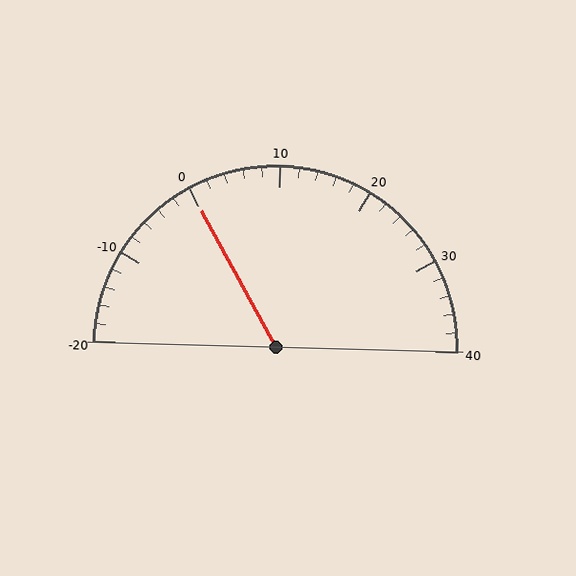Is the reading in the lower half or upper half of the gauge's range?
The reading is in the lower half of the range (-20 to 40).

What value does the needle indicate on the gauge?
The needle indicates approximately 0.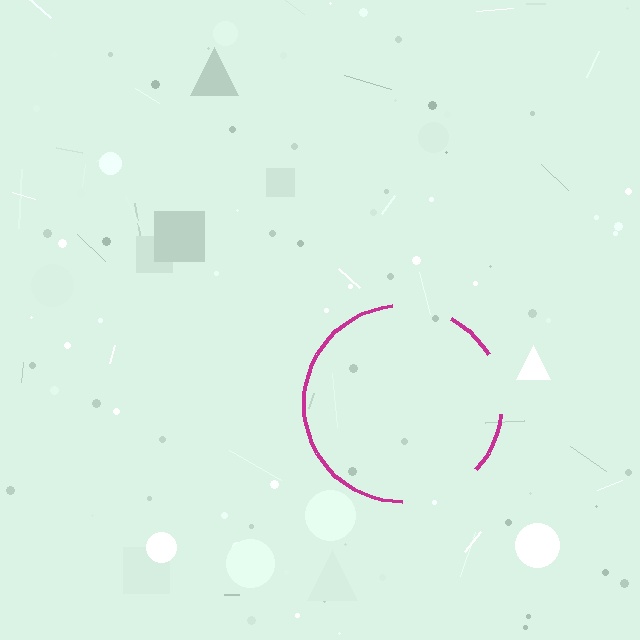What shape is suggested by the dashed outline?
The dashed outline suggests a circle.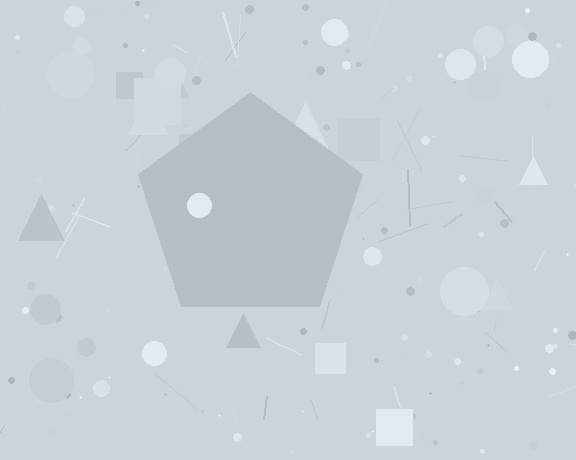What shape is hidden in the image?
A pentagon is hidden in the image.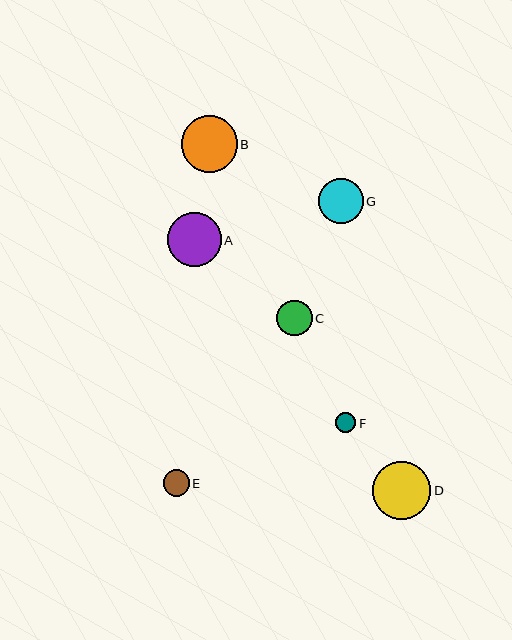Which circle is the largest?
Circle D is the largest with a size of approximately 58 pixels.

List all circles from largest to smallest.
From largest to smallest: D, B, A, G, C, E, F.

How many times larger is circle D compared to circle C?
Circle D is approximately 1.6 times the size of circle C.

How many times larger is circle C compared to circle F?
Circle C is approximately 1.8 times the size of circle F.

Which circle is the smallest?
Circle F is the smallest with a size of approximately 20 pixels.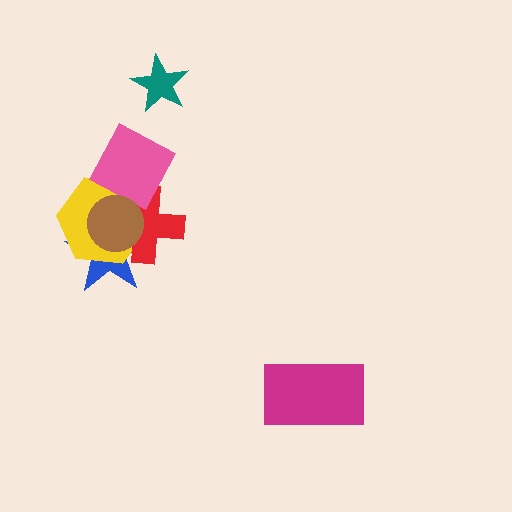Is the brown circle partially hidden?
No, no other shape covers it.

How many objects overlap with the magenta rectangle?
0 objects overlap with the magenta rectangle.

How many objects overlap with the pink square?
2 objects overlap with the pink square.